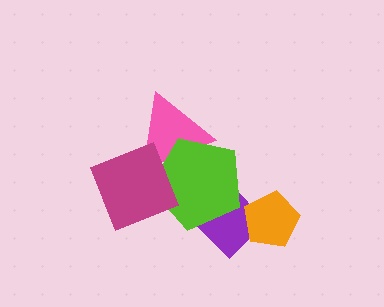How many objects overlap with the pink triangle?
2 objects overlap with the pink triangle.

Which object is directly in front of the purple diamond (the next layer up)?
The lime pentagon is directly in front of the purple diamond.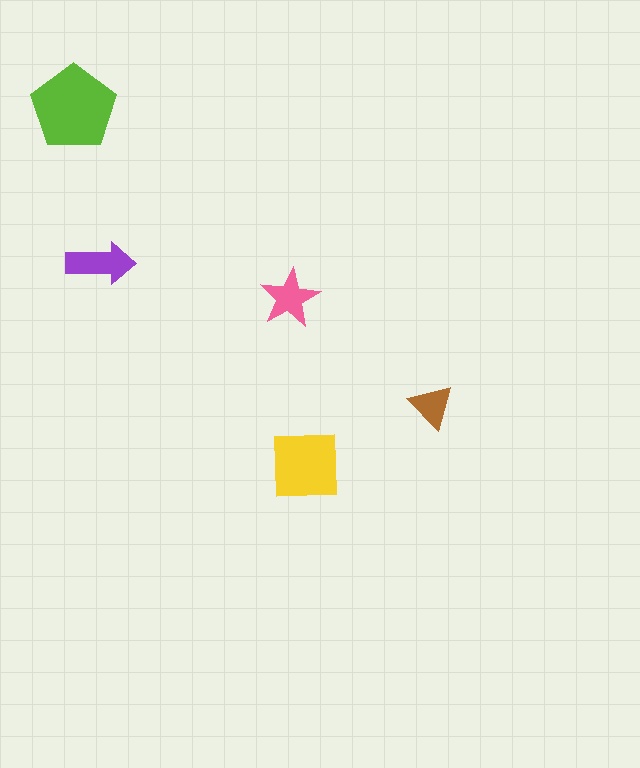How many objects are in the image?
There are 5 objects in the image.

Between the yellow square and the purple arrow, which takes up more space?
The yellow square.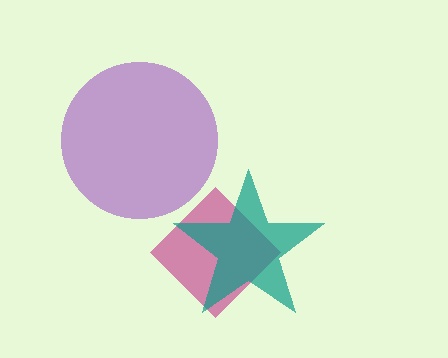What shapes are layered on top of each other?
The layered shapes are: a magenta diamond, a teal star, a purple circle.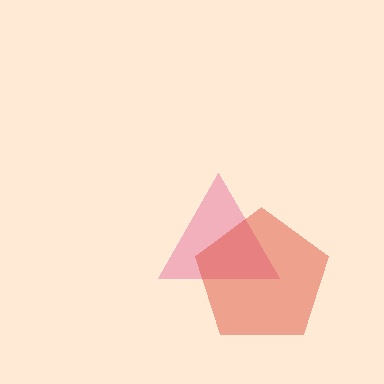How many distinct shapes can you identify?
There are 2 distinct shapes: a pink triangle, a red pentagon.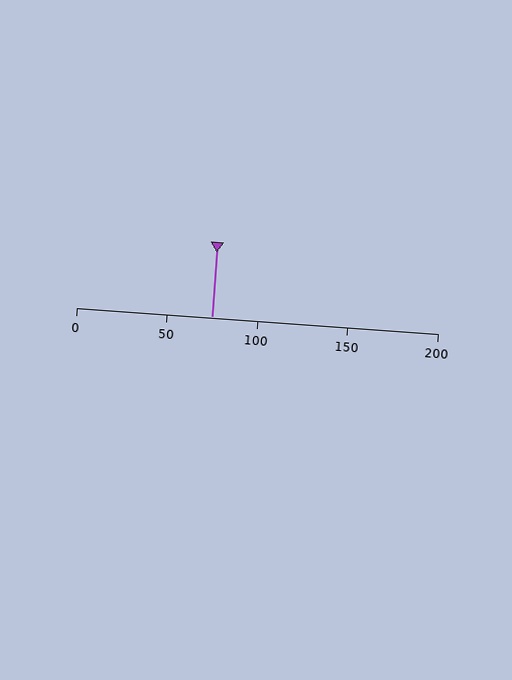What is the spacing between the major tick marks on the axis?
The major ticks are spaced 50 apart.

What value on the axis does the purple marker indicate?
The marker indicates approximately 75.